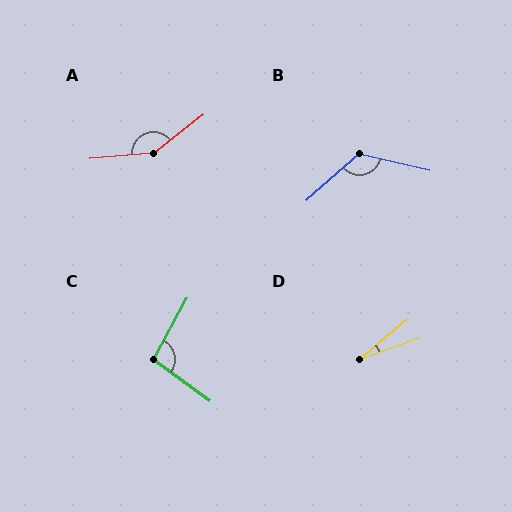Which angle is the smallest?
D, at approximately 20 degrees.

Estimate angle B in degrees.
Approximately 125 degrees.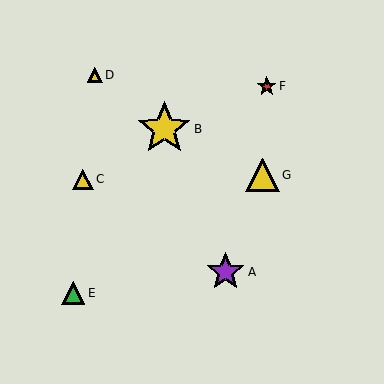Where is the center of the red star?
The center of the red star is at (267, 86).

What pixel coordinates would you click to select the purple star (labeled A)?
Click at (226, 272) to select the purple star A.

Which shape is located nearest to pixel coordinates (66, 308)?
The green triangle (labeled E) at (73, 293) is nearest to that location.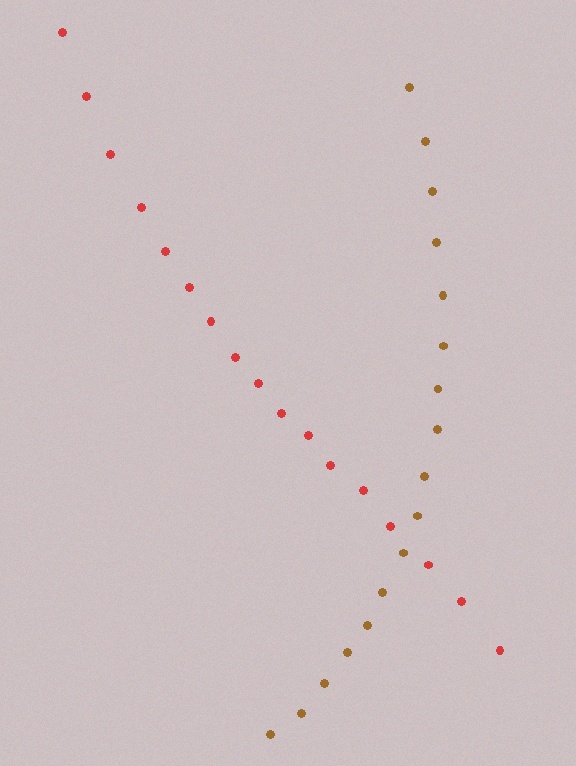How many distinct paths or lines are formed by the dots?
There are 2 distinct paths.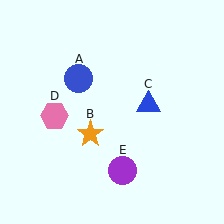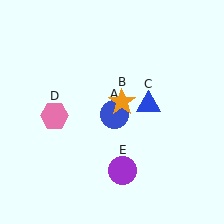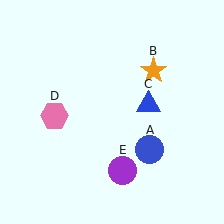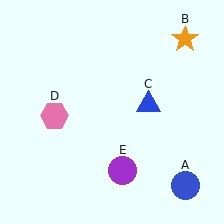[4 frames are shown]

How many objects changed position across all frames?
2 objects changed position: blue circle (object A), orange star (object B).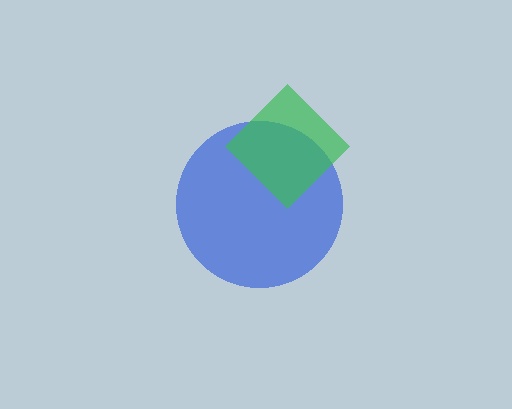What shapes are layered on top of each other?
The layered shapes are: a blue circle, a green diamond.